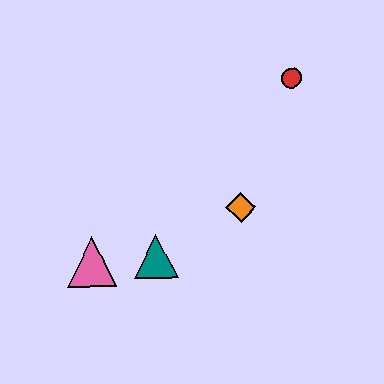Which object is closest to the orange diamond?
The teal triangle is closest to the orange diamond.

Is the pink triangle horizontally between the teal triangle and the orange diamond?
No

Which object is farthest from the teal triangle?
The red circle is farthest from the teal triangle.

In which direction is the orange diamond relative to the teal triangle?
The orange diamond is to the right of the teal triangle.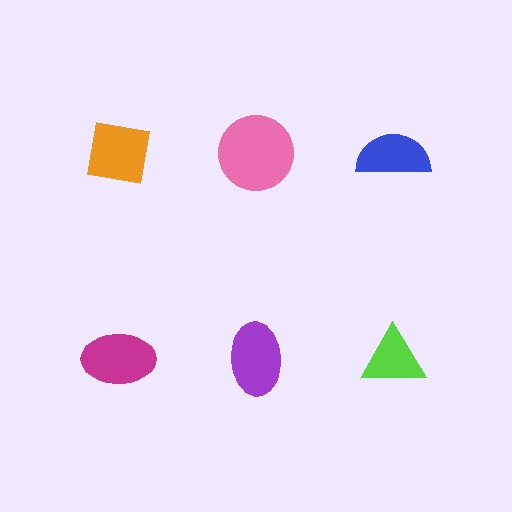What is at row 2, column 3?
A lime triangle.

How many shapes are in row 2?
3 shapes.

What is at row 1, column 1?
An orange square.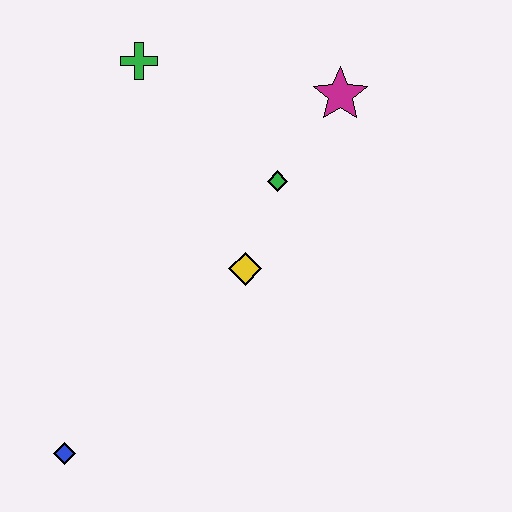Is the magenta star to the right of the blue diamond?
Yes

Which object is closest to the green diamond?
The yellow diamond is closest to the green diamond.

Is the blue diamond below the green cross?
Yes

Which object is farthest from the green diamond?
The blue diamond is farthest from the green diamond.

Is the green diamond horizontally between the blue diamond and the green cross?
No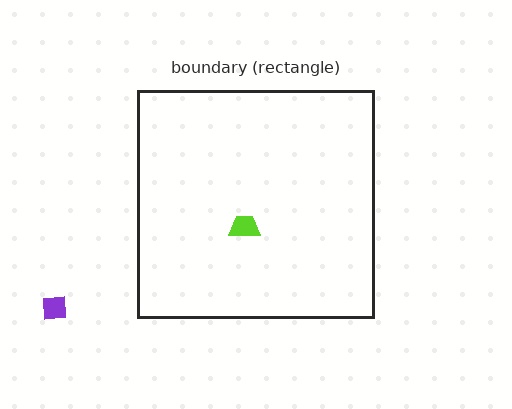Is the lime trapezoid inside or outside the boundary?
Inside.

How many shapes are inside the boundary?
1 inside, 1 outside.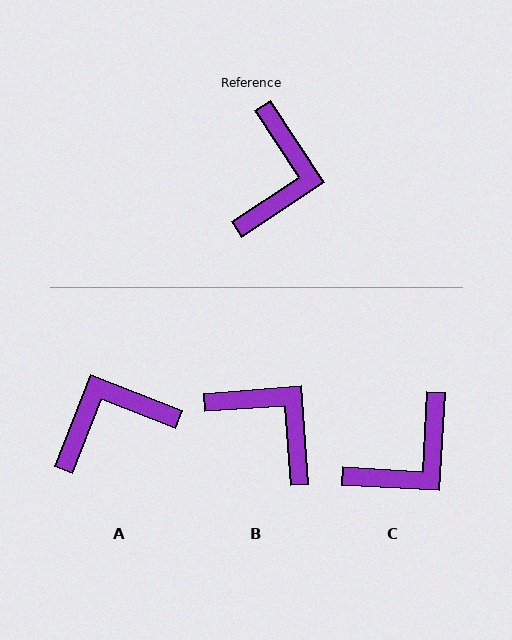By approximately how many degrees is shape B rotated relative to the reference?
Approximately 61 degrees counter-clockwise.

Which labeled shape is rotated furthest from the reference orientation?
A, about 125 degrees away.